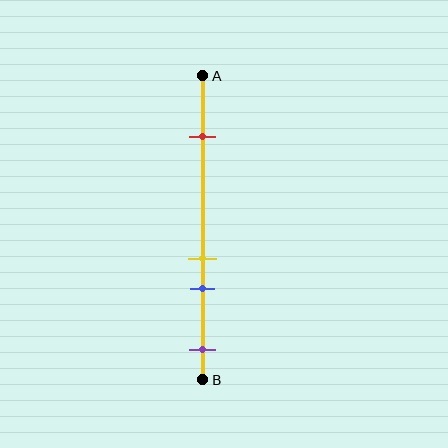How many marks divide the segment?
There are 4 marks dividing the segment.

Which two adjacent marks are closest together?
The yellow and blue marks are the closest adjacent pair.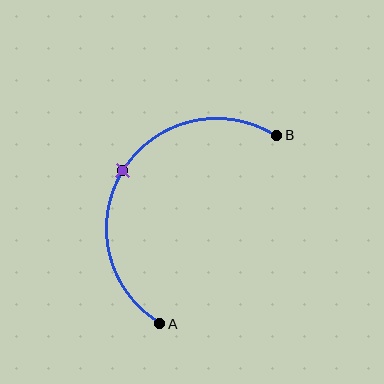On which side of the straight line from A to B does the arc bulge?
The arc bulges to the left of the straight line connecting A and B.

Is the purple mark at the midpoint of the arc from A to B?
Yes. The purple mark lies on the arc at equal arc-length from both A and B — it is the arc midpoint.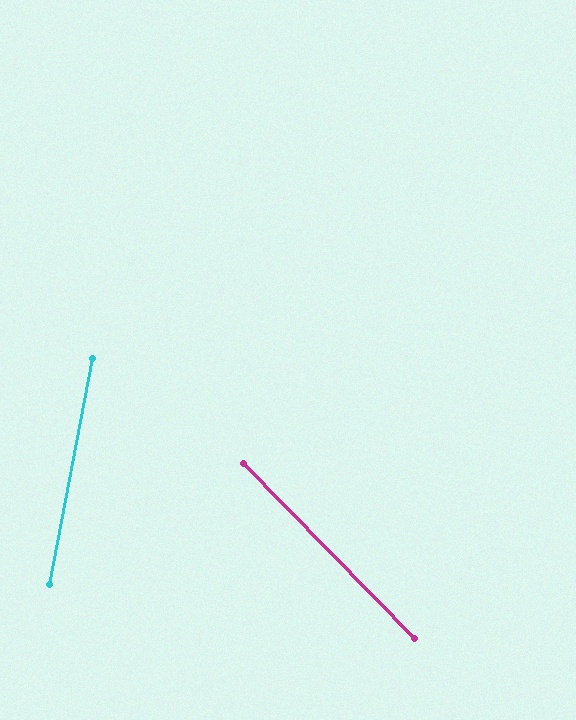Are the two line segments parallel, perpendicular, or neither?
Neither parallel nor perpendicular — they differ by about 55°.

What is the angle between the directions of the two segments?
Approximately 55 degrees.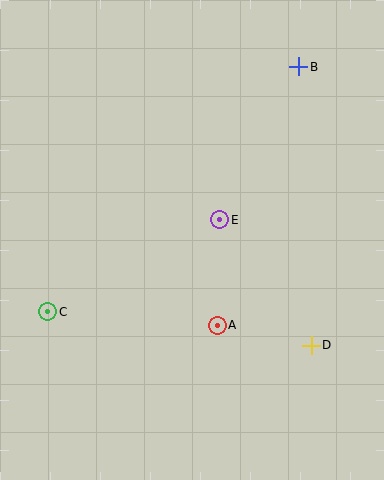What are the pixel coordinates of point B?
Point B is at (299, 67).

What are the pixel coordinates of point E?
Point E is at (220, 220).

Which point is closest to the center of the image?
Point E at (220, 220) is closest to the center.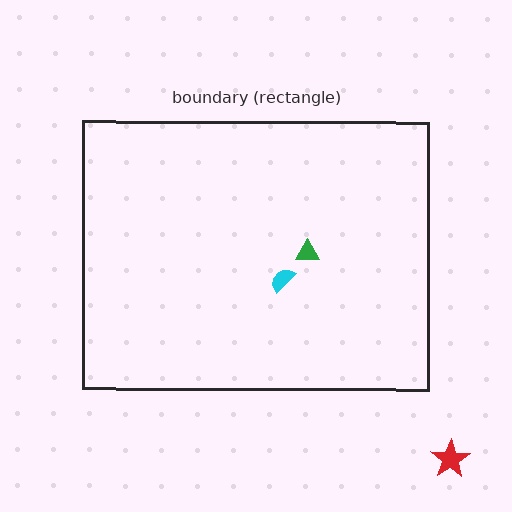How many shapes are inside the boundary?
2 inside, 1 outside.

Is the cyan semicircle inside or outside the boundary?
Inside.